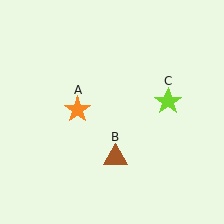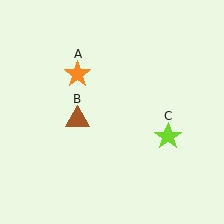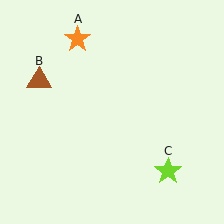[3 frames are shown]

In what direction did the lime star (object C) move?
The lime star (object C) moved down.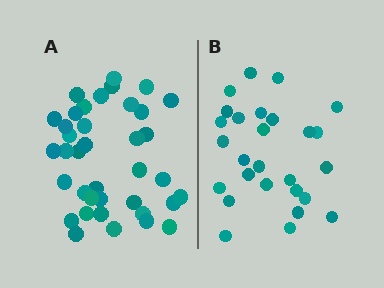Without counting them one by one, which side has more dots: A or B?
Region A (the left region) has more dots.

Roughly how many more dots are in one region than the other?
Region A has roughly 12 or so more dots than region B.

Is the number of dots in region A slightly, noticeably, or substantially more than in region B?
Region A has noticeably more, but not dramatically so. The ratio is roughly 1.4 to 1.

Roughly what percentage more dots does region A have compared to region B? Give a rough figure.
About 40% more.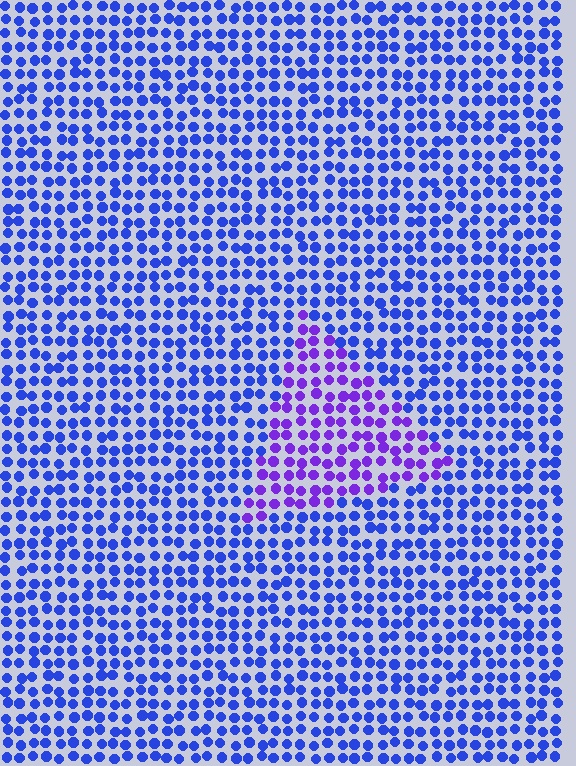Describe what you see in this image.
The image is filled with small blue elements in a uniform arrangement. A triangle-shaped region is visible where the elements are tinted to a slightly different hue, forming a subtle color boundary.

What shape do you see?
I see a triangle.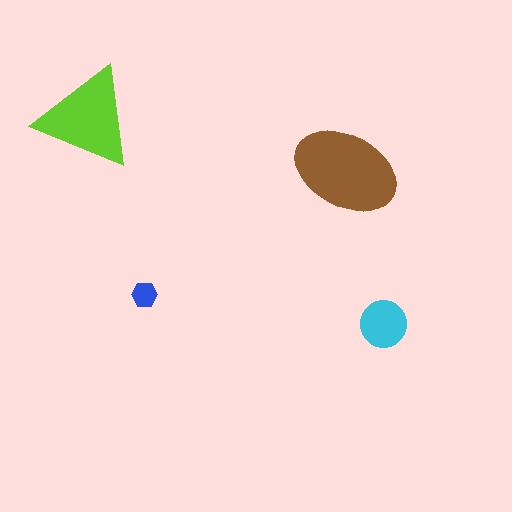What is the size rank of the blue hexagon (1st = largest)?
4th.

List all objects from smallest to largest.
The blue hexagon, the cyan circle, the lime triangle, the brown ellipse.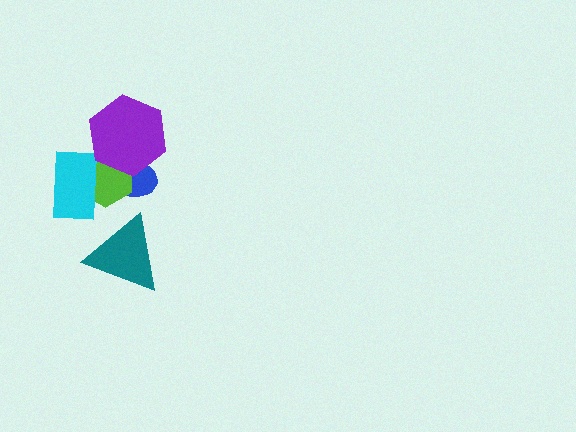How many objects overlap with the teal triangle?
0 objects overlap with the teal triangle.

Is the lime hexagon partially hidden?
Yes, it is partially covered by another shape.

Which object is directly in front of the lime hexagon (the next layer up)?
The cyan rectangle is directly in front of the lime hexagon.